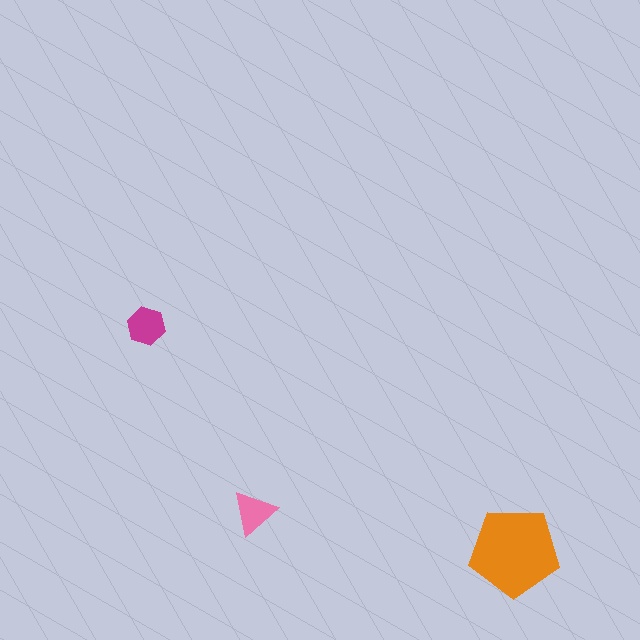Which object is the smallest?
The pink triangle.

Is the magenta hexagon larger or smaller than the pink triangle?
Larger.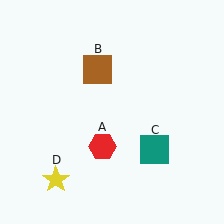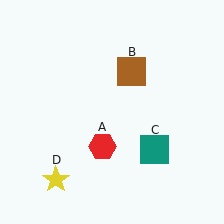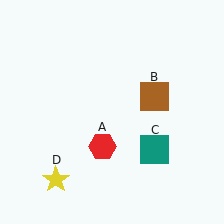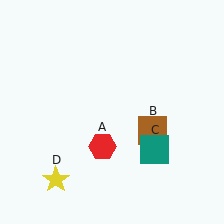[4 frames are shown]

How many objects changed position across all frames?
1 object changed position: brown square (object B).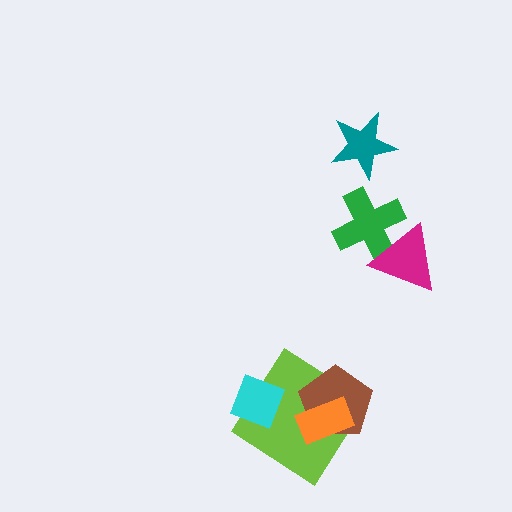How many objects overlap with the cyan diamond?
1 object overlaps with the cyan diamond.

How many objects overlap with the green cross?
1 object overlaps with the green cross.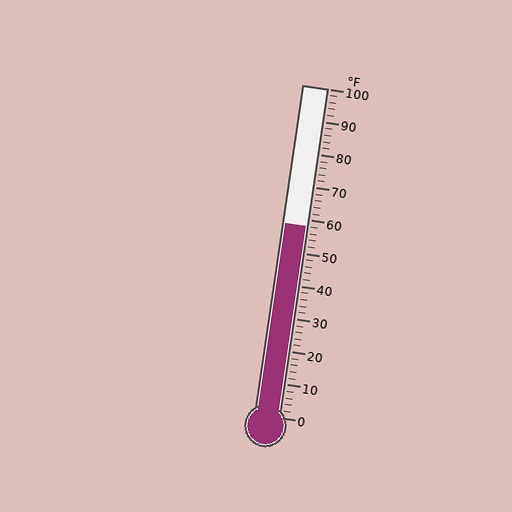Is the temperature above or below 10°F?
The temperature is above 10°F.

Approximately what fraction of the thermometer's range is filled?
The thermometer is filled to approximately 60% of its range.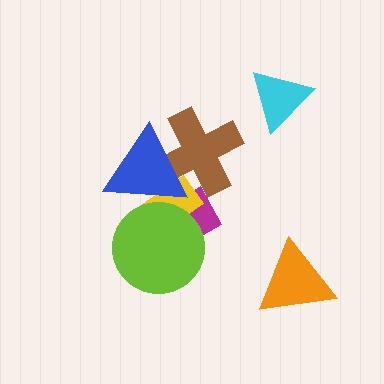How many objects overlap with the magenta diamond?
4 objects overlap with the magenta diamond.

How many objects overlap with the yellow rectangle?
4 objects overlap with the yellow rectangle.